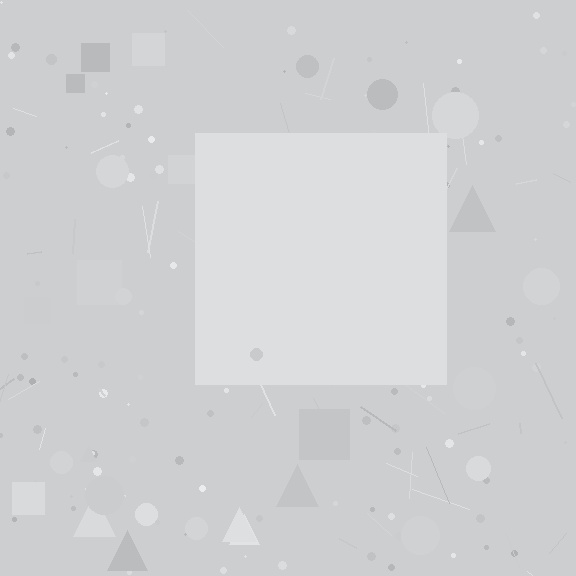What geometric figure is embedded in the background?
A square is embedded in the background.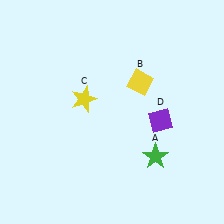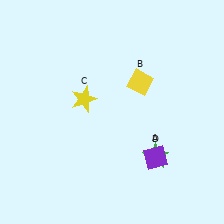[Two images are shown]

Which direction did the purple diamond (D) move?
The purple diamond (D) moved down.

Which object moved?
The purple diamond (D) moved down.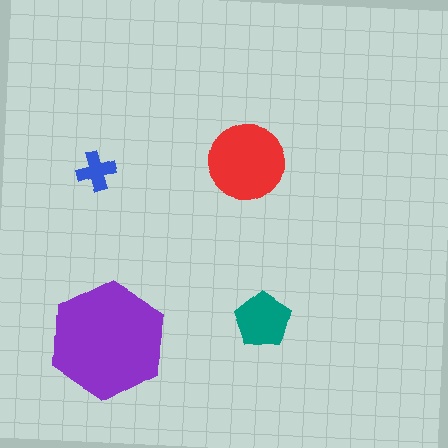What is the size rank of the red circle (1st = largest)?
2nd.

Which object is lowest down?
The purple hexagon is bottommost.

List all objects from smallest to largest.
The blue cross, the teal pentagon, the red circle, the purple hexagon.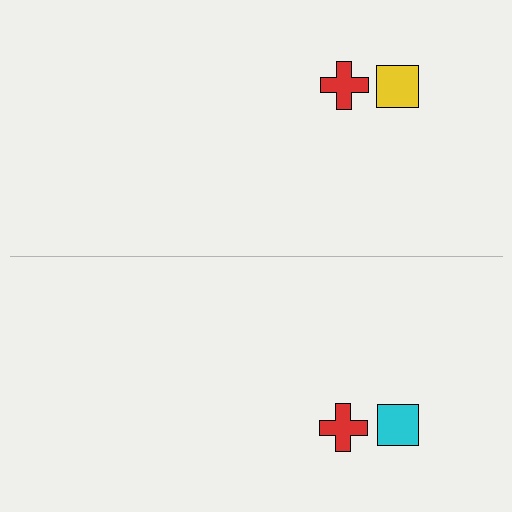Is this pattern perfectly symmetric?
No, the pattern is not perfectly symmetric. The cyan square on the bottom side breaks the symmetry — its mirror counterpart is yellow.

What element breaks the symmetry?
The cyan square on the bottom side breaks the symmetry — its mirror counterpart is yellow.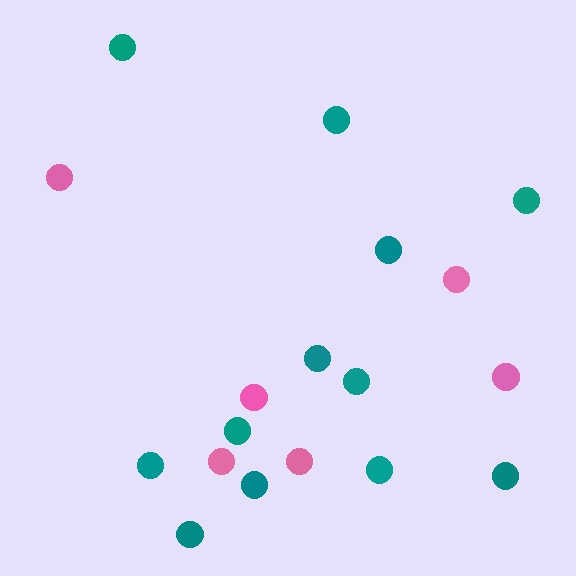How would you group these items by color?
There are 2 groups: one group of pink circles (6) and one group of teal circles (12).